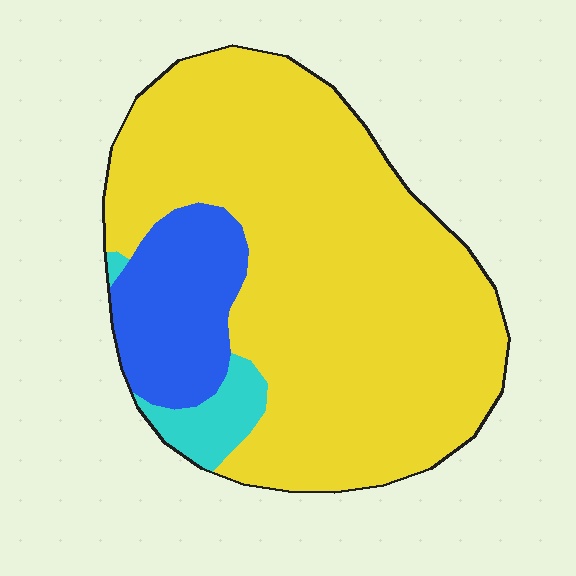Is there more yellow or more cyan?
Yellow.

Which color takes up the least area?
Cyan, at roughly 5%.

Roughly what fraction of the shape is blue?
Blue covers roughly 15% of the shape.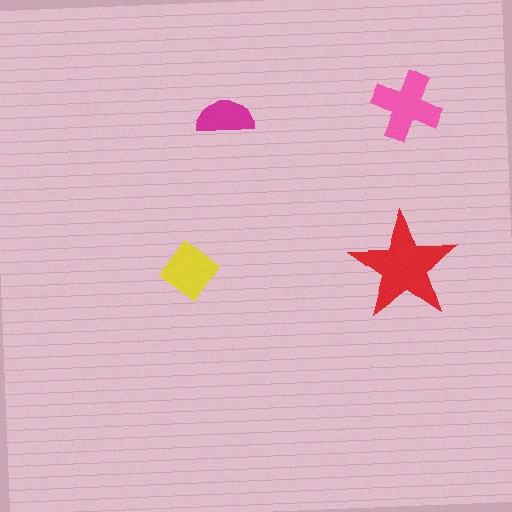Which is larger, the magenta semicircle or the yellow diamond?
The yellow diamond.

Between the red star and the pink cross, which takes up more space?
The red star.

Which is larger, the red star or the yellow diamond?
The red star.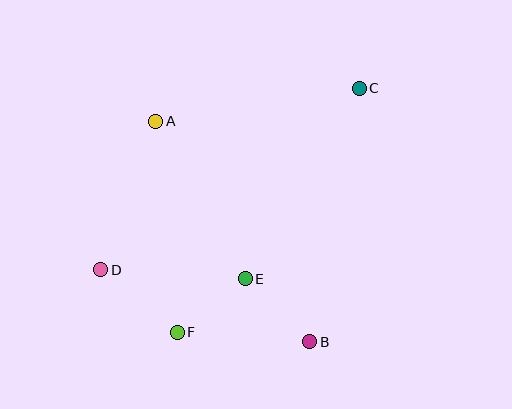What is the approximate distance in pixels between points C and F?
The distance between C and F is approximately 305 pixels.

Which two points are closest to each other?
Points E and F are closest to each other.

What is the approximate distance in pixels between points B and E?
The distance between B and E is approximately 90 pixels.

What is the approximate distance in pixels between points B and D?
The distance between B and D is approximately 221 pixels.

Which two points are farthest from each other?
Points C and D are farthest from each other.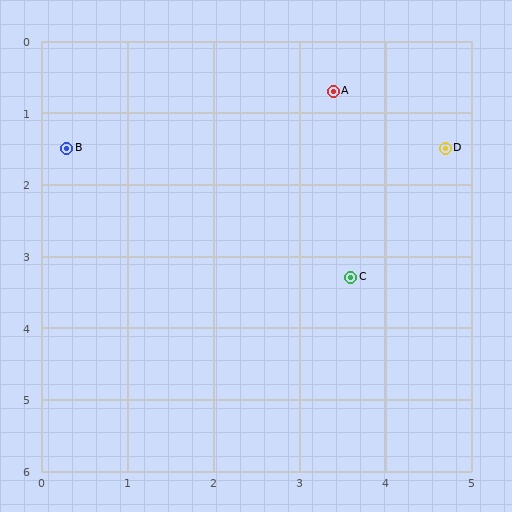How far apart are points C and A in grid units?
Points C and A are about 2.6 grid units apart.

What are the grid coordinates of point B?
Point B is at approximately (0.3, 1.5).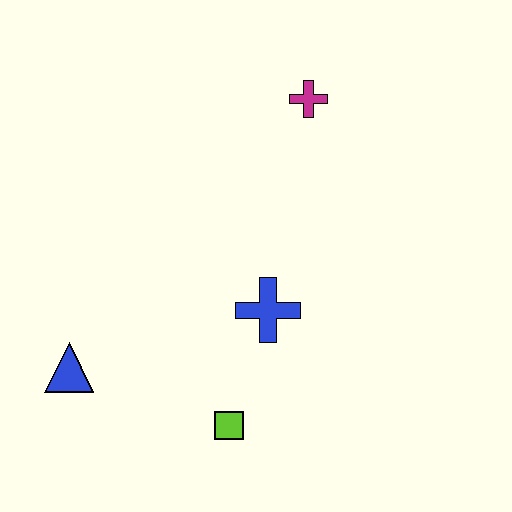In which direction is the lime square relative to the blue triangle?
The lime square is to the right of the blue triangle.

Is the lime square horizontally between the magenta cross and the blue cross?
No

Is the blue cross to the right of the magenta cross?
No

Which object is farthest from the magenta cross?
The blue triangle is farthest from the magenta cross.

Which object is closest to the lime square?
The blue cross is closest to the lime square.